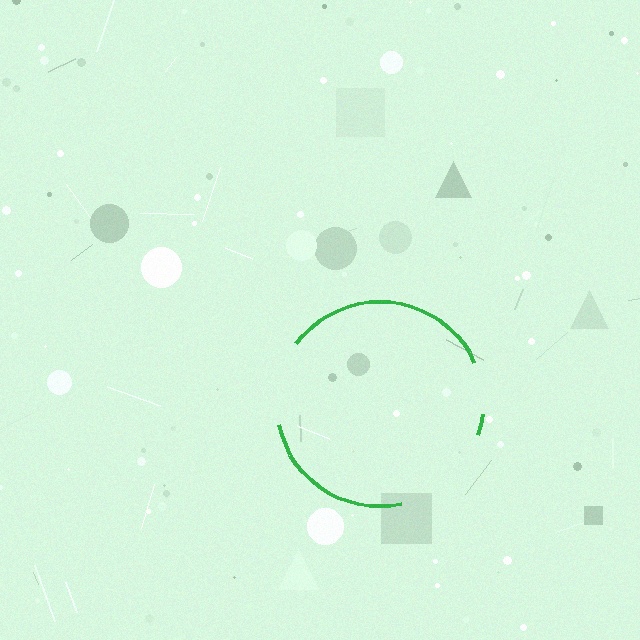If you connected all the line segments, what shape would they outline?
They would outline a circle.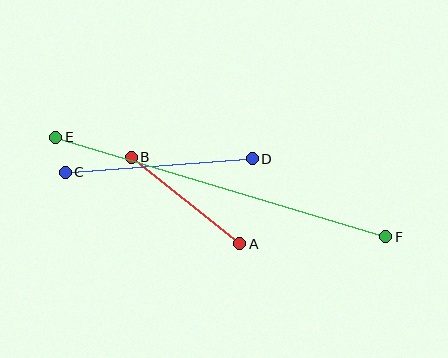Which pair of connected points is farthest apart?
Points E and F are farthest apart.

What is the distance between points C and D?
The distance is approximately 187 pixels.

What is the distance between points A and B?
The distance is approximately 139 pixels.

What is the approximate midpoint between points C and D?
The midpoint is at approximately (159, 165) pixels.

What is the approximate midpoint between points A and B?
The midpoint is at approximately (185, 201) pixels.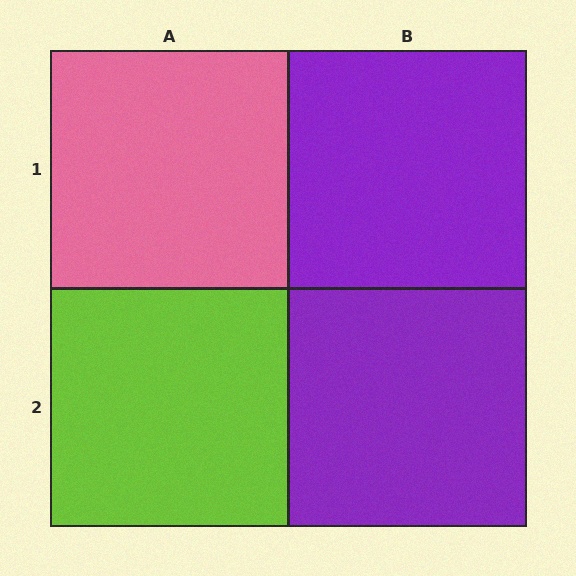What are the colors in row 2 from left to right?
Lime, purple.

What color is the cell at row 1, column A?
Pink.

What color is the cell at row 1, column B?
Purple.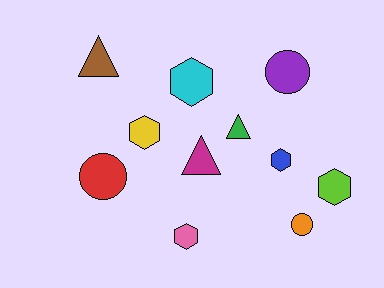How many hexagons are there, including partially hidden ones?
There are 5 hexagons.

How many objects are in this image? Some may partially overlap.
There are 11 objects.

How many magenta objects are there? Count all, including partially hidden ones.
There is 1 magenta object.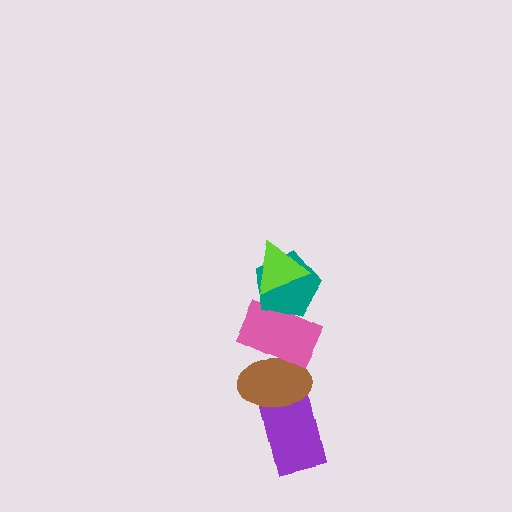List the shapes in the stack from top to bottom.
From top to bottom: the lime triangle, the teal pentagon, the pink rectangle, the brown ellipse, the purple rectangle.